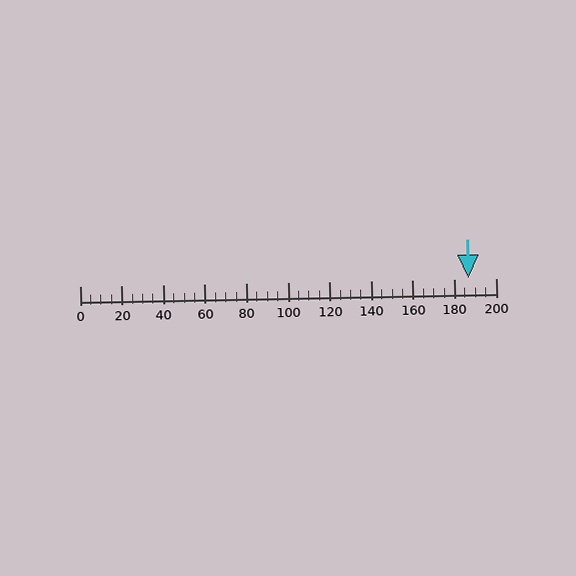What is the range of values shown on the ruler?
The ruler shows values from 0 to 200.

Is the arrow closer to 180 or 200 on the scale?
The arrow is closer to 180.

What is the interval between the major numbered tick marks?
The major tick marks are spaced 20 units apart.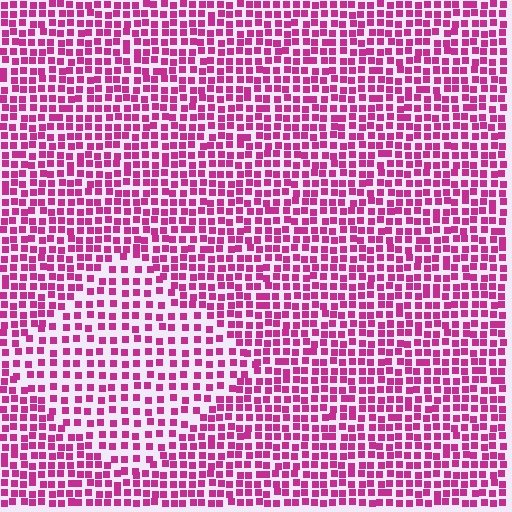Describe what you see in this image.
The image contains small magenta elements arranged at two different densities. A diamond-shaped region is visible where the elements are less densely packed than the surrounding area.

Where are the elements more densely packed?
The elements are more densely packed outside the diamond boundary.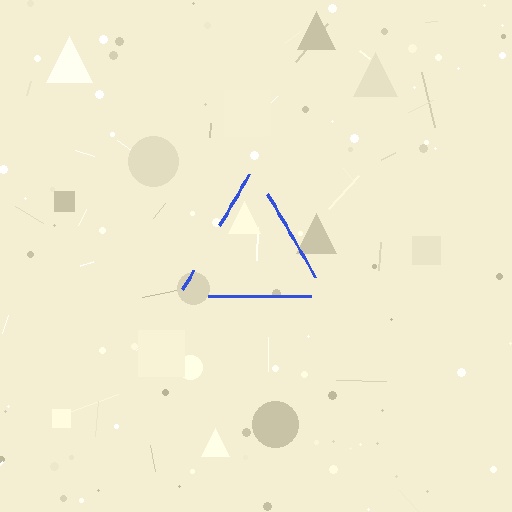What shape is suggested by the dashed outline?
The dashed outline suggests a triangle.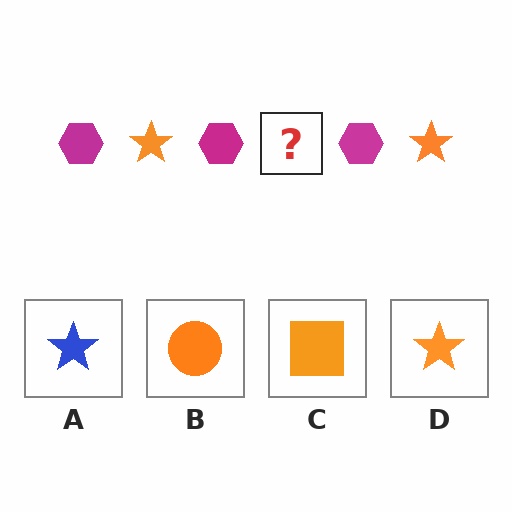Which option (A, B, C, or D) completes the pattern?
D.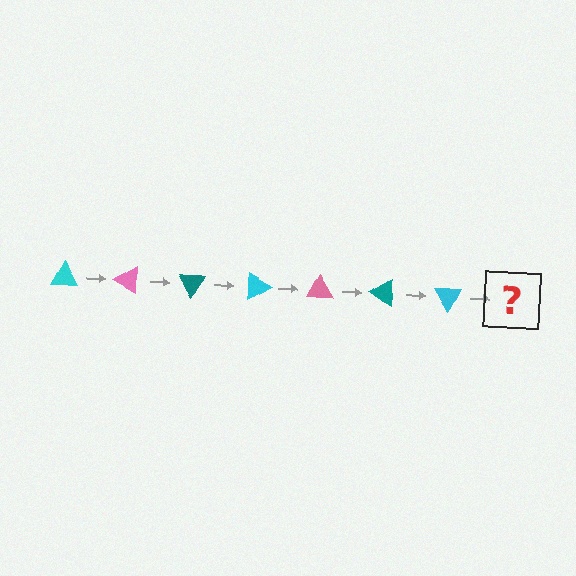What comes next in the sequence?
The next element should be a pink triangle, rotated 210 degrees from the start.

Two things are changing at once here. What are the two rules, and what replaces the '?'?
The two rules are that it rotates 30 degrees each step and the color cycles through cyan, pink, and teal. The '?' should be a pink triangle, rotated 210 degrees from the start.